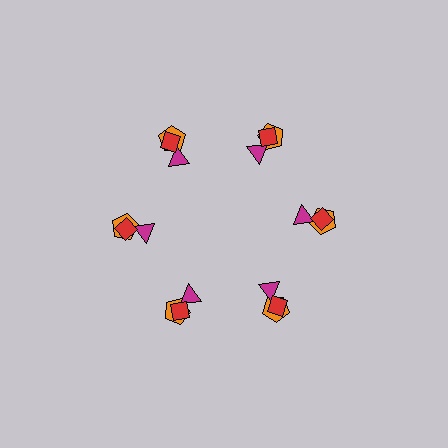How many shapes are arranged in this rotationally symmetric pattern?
There are 18 shapes, arranged in 6 groups of 3.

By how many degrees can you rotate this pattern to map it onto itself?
The pattern maps onto itself every 60 degrees of rotation.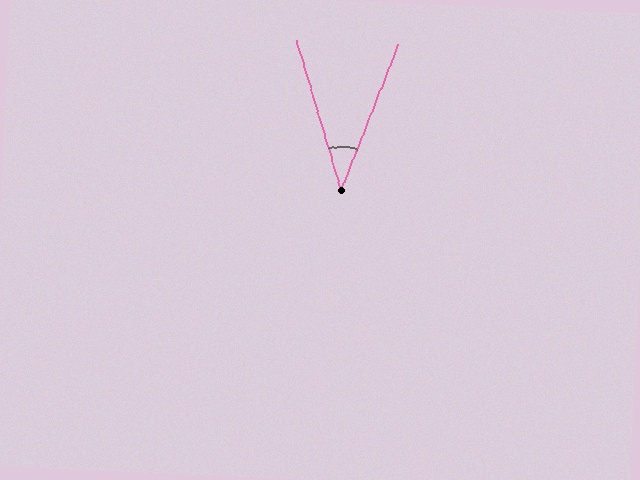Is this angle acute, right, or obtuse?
It is acute.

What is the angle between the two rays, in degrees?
Approximately 38 degrees.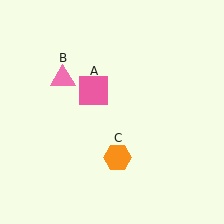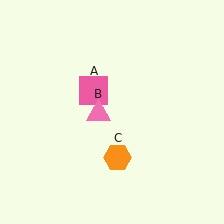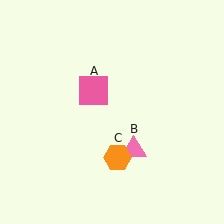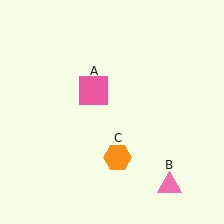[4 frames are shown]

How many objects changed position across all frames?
1 object changed position: pink triangle (object B).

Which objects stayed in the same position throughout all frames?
Pink square (object A) and orange hexagon (object C) remained stationary.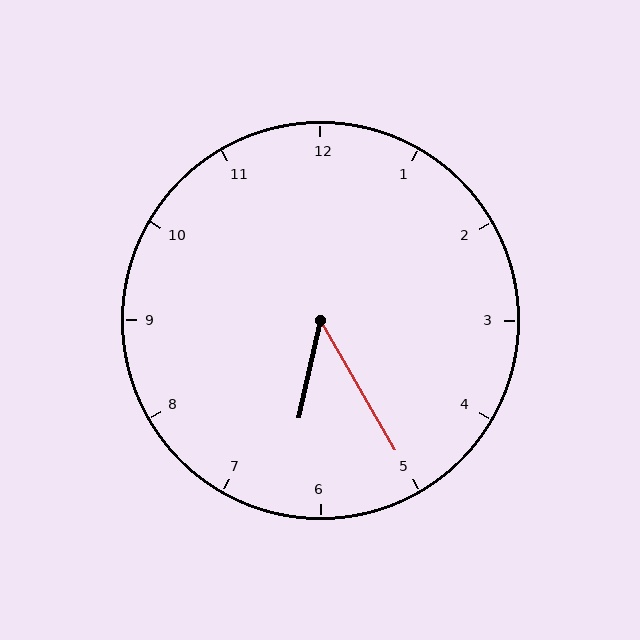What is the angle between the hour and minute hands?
Approximately 42 degrees.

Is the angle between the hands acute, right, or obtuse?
It is acute.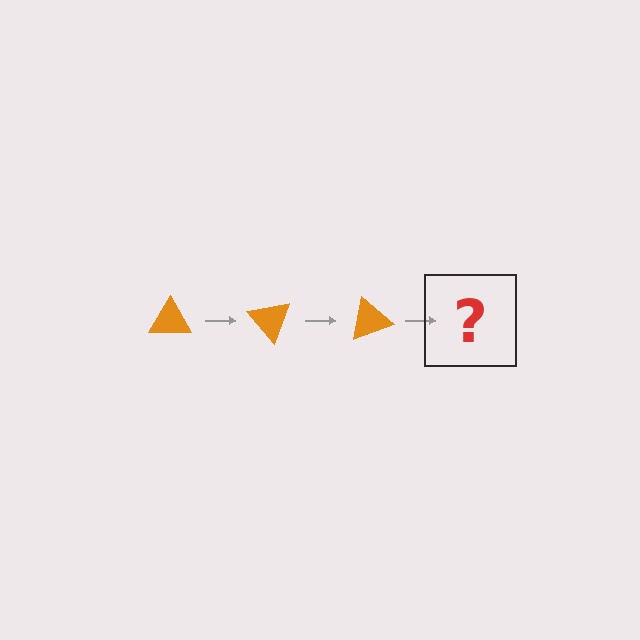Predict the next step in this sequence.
The next step is an orange triangle rotated 150 degrees.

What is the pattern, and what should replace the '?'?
The pattern is that the triangle rotates 50 degrees each step. The '?' should be an orange triangle rotated 150 degrees.